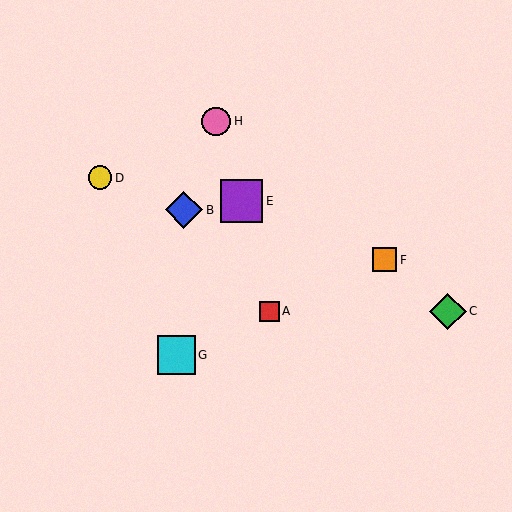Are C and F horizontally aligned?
No, C is at y≈312 and F is at y≈260.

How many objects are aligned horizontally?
2 objects (A, C) are aligned horizontally.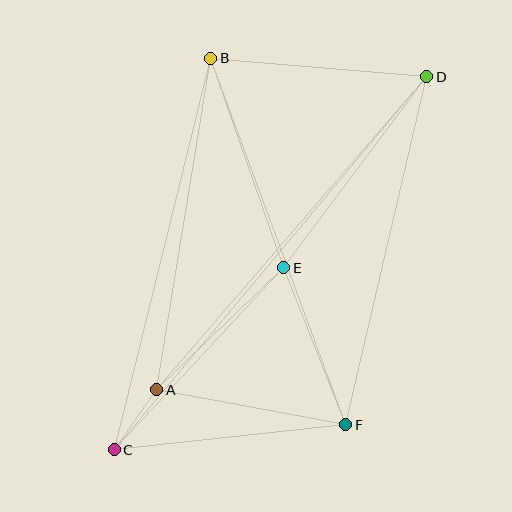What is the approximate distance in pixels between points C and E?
The distance between C and E is approximately 249 pixels.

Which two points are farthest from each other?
Points C and D are farthest from each other.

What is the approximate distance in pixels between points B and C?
The distance between B and C is approximately 403 pixels.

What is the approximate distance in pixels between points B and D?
The distance between B and D is approximately 217 pixels.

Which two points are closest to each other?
Points A and C are closest to each other.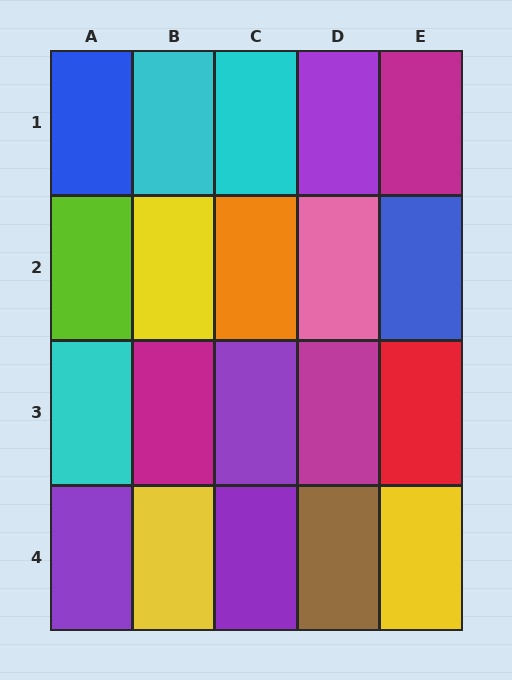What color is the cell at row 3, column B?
Magenta.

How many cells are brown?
1 cell is brown.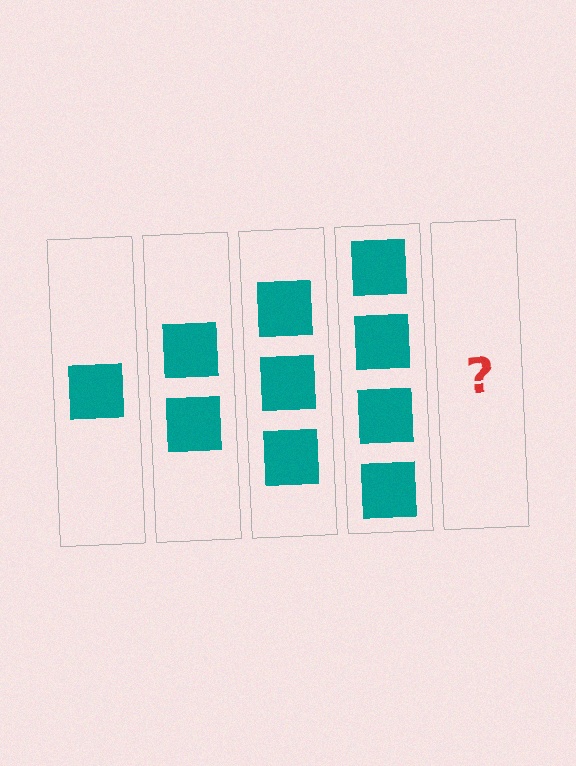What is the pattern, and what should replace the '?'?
The pattern is that each step adds one more square. The '?' should be 5 squares.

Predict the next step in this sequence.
The next step is 5 squares.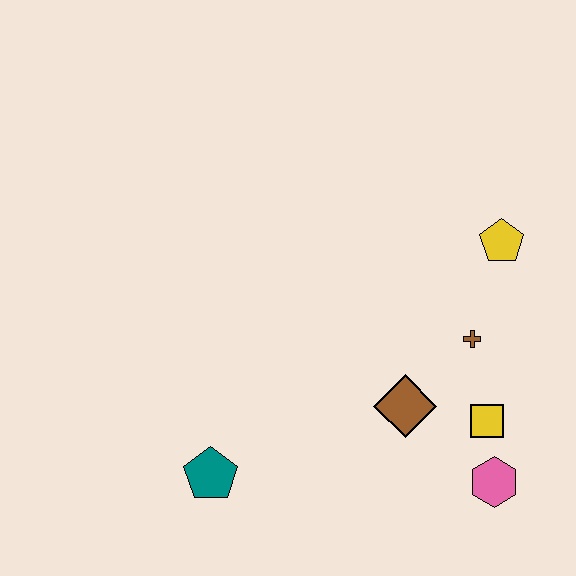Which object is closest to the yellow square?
The pink hexagon is closest to the yellow square.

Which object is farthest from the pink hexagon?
The teal pentagon is farthest from the pink hexagon.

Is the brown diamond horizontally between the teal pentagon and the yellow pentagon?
Yes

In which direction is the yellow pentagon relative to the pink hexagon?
The yellow pentagon is above the pink hexagon.